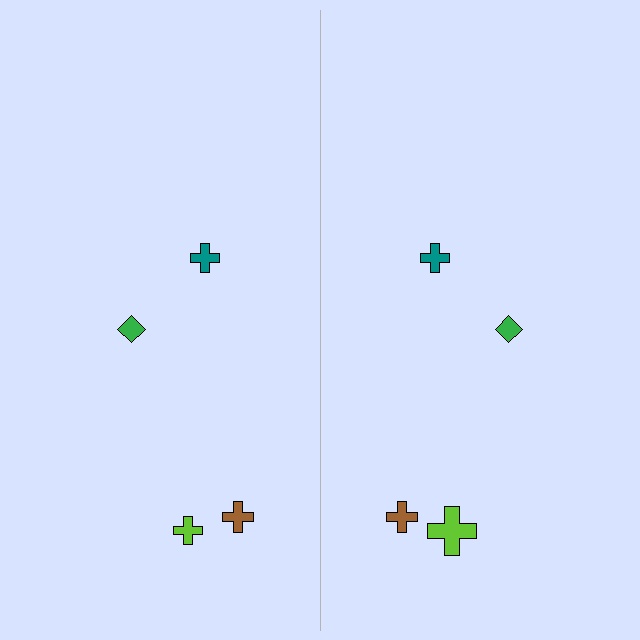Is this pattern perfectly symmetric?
No, the pattern is not perfectly symmetric. The lime cross on the right side has a different size than its mirror counterpart.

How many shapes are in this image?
There are 8 shapes in this image.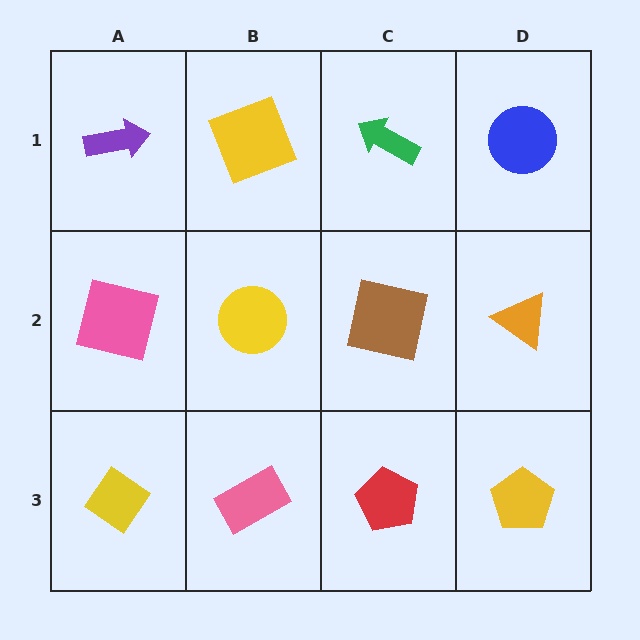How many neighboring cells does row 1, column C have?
3.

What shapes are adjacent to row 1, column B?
A yellow circle (row 2, column B), a purple arrow (row 1, column A), a green arrow (row 1, column C).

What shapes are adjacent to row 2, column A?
A purple arrow (row 1, column A), a yellow diamond (row 3, column A), a yellow circle (row 2, column B).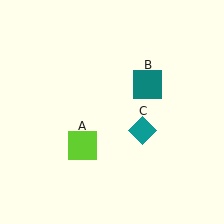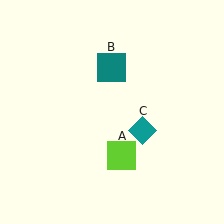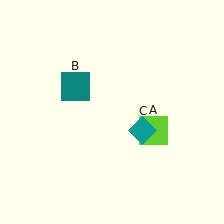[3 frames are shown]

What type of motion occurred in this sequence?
The lime square (object A), teal square (object B) rotated counterclockwise around the center of the scene.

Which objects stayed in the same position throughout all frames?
Teal diamond (object C) remained stationary.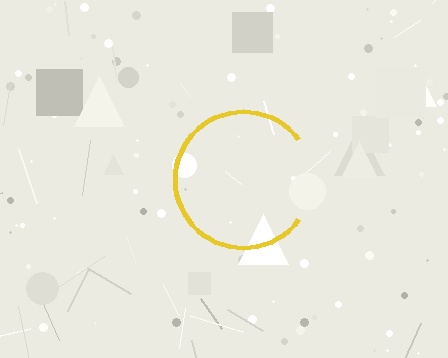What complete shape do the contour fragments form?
The contour fragments form a circle.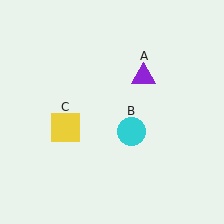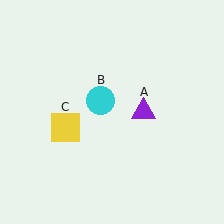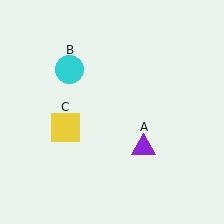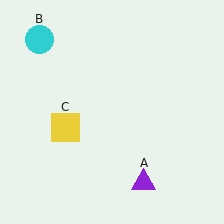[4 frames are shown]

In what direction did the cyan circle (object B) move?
The cyan circle (object B) moved up and to the left.